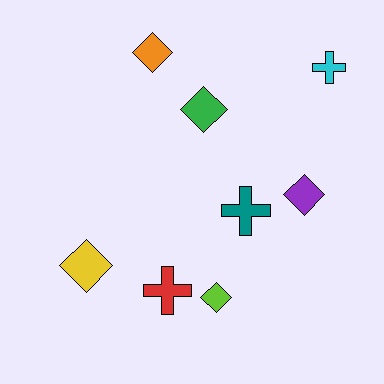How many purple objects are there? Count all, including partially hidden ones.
There is 1 purple object.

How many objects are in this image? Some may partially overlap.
There are 8 objects.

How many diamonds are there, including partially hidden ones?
There are 5 diamonds.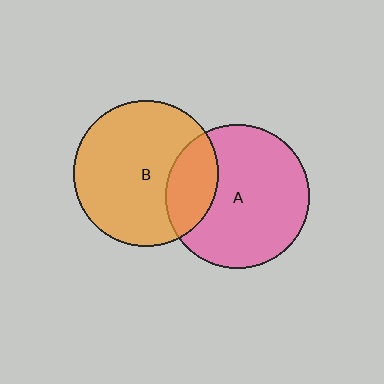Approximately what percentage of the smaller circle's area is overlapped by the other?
Approximately 25%.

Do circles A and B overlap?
Yes.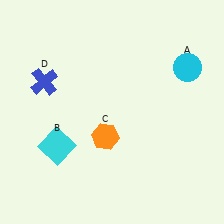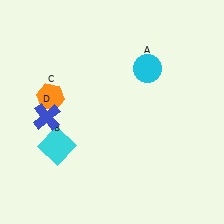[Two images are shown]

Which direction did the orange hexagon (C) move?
The orange hexagon (C) moved left.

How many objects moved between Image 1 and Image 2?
3 objects moved between the two images.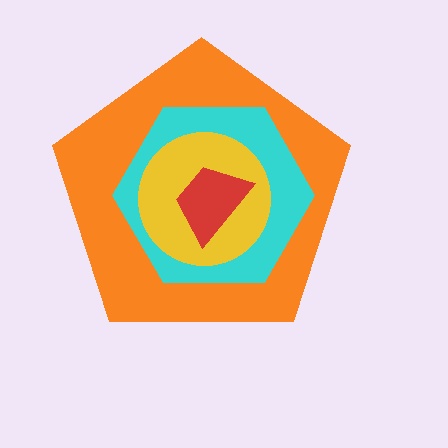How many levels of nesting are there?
4.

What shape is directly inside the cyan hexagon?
The yellow circle.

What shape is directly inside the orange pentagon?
The cyan hexagon.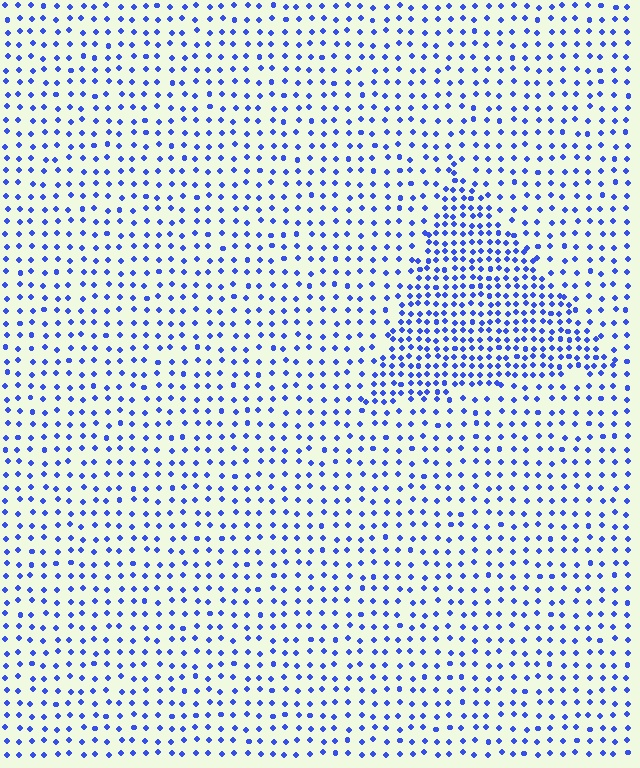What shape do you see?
I see a triangle.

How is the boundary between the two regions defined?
The boundary is defined by a change in element density (approximately 2.1x ratio). All elements are the same color, size, and shape.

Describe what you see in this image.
The image contains small blue elements arranged at two different densities. A triangle-shaped region is visible where the elements are more densely packed than the surrounding area.